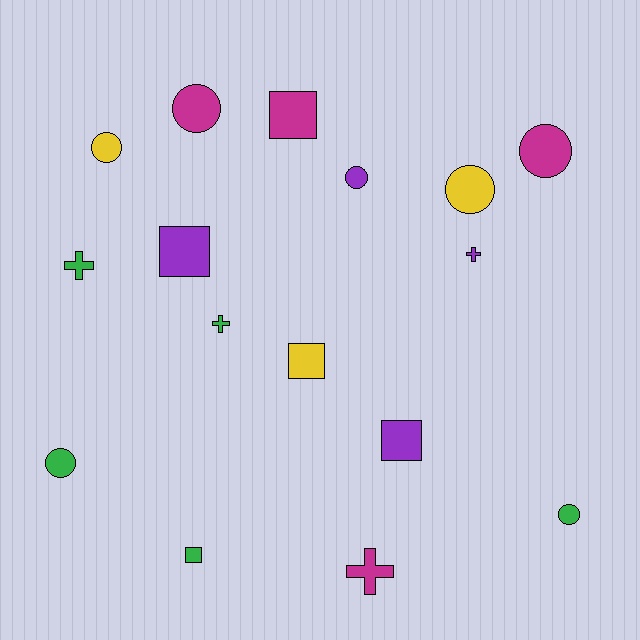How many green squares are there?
There is 1 green square.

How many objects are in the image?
There are 16 objects.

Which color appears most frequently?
Green, with 5 objects.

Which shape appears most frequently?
Circle, with 7 objects.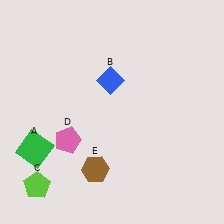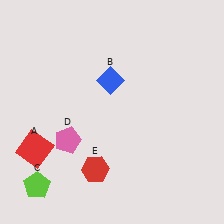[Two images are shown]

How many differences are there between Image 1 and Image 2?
There are 2 differences between the two images.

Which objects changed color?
A changed from green to red. E changed from brown to red.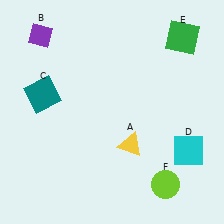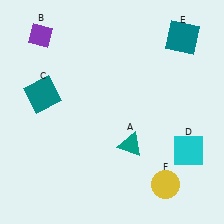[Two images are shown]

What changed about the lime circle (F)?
In Image 1, F is lime. In Image 2, it changed to yellow.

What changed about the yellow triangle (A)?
In Image 1, A is yellow. In Image 2, it changed to teal.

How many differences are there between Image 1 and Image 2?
There are 3 differences between the two images.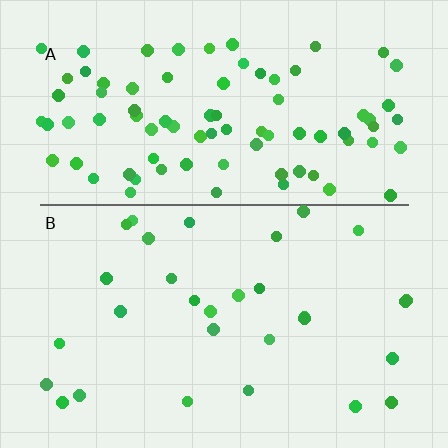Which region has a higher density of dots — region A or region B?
A (the top).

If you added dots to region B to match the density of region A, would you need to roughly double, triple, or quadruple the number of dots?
Approximately triple.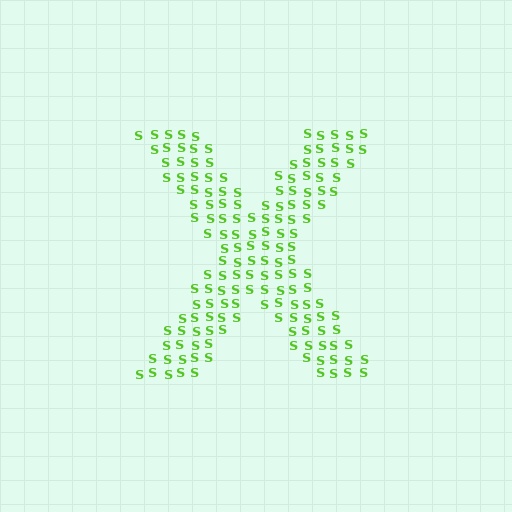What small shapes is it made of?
It is made of small letter S's.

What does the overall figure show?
The overall figure shows the letter X.